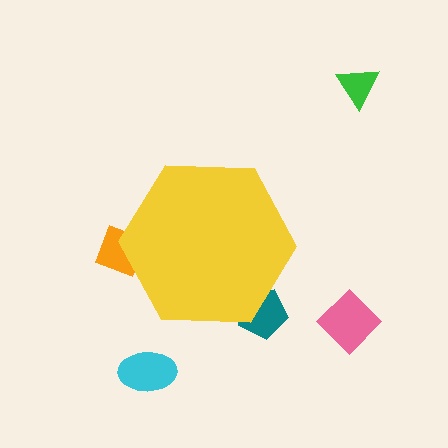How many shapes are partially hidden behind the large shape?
2 shapes are partially hidden.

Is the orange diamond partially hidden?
Yes, the orange diamond is partially hidden behind the yellow hexagon.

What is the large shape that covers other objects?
A yellow hexagon.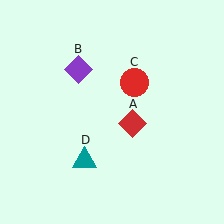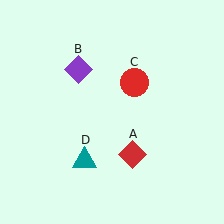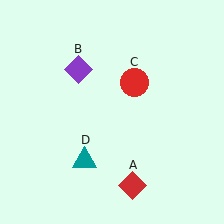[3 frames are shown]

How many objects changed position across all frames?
1 object changed position: red diamond (object A).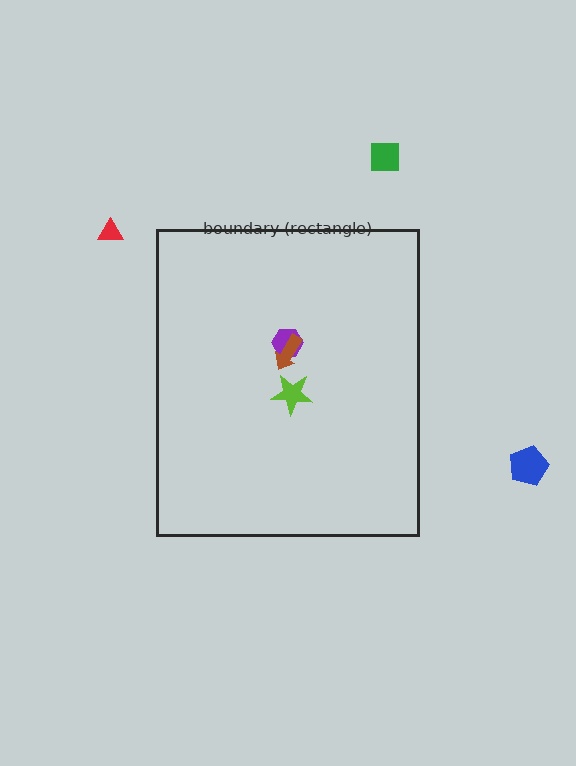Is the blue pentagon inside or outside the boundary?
Outside.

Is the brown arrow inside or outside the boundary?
Inside.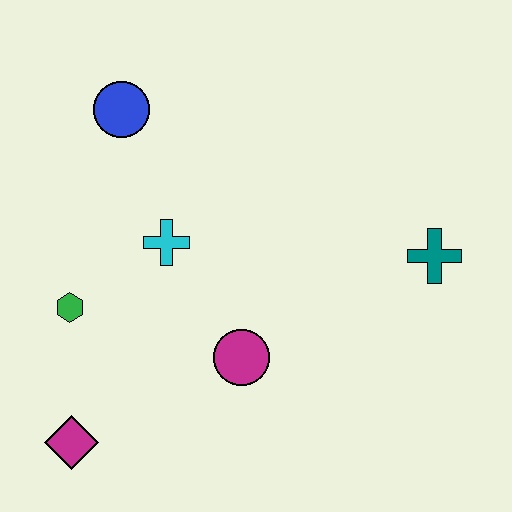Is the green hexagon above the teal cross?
No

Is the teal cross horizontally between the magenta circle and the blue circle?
No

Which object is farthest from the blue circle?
The teal cross is farthest from the blue circle.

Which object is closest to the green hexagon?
The cyan cross is closest to the green hexagon.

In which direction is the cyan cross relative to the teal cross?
The cyan cross is to the left of the teal cross.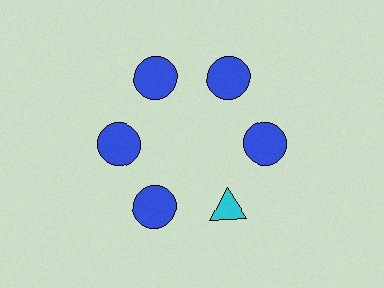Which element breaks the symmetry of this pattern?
The cyan triangle at roughly the 5 o'clock position breaks the symmetry. All other shapes are blue circles.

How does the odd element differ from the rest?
It differs in both color (cyan instead of blue) and shape (triangle instead of circle).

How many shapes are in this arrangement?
There are 6 shapes arranged in a ring pattern.